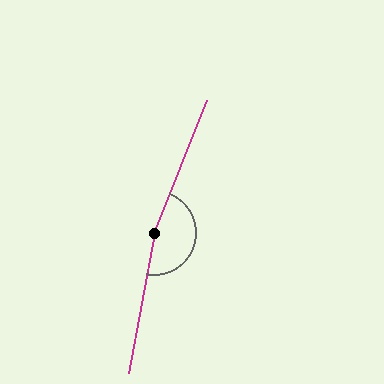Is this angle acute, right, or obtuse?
It is obtuse.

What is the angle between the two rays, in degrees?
Approximately 168 degrees.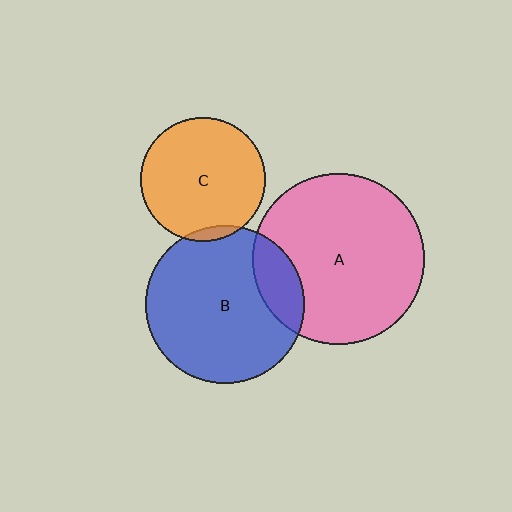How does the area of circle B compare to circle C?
Approximately 1.6 times.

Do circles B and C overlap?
Yes.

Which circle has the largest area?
Circle A (pink).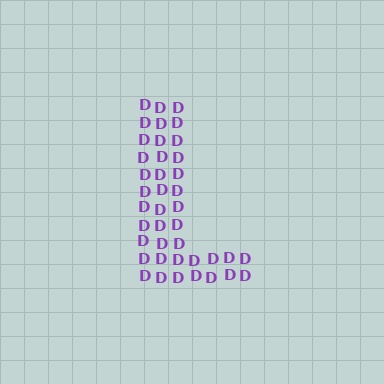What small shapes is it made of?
It is made of small letter D's.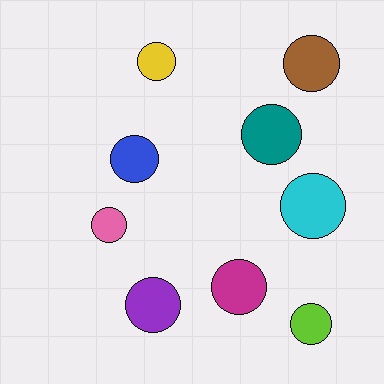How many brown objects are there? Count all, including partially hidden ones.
There is 1 brown object.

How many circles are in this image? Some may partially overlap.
There are 9 circles.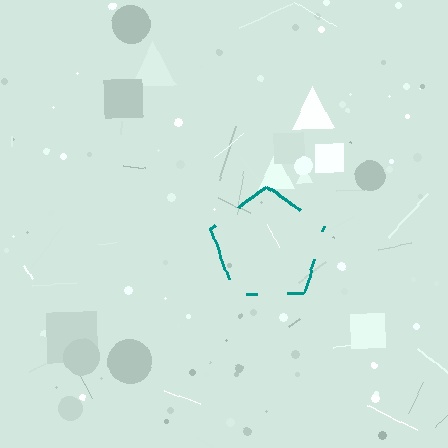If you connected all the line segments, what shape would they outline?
They would outline a pentagon.